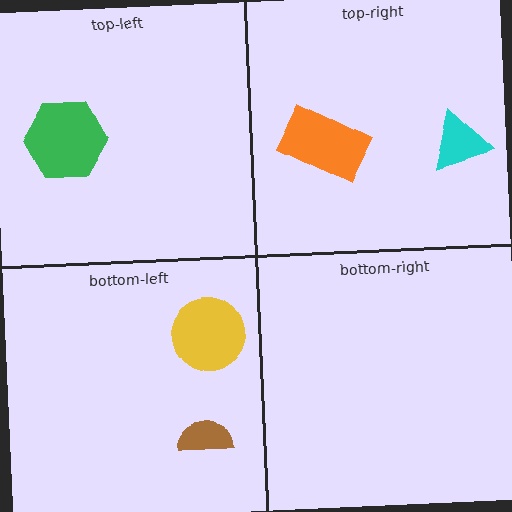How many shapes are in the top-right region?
2.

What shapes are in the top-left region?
The green hexagon.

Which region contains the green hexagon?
The top-left region.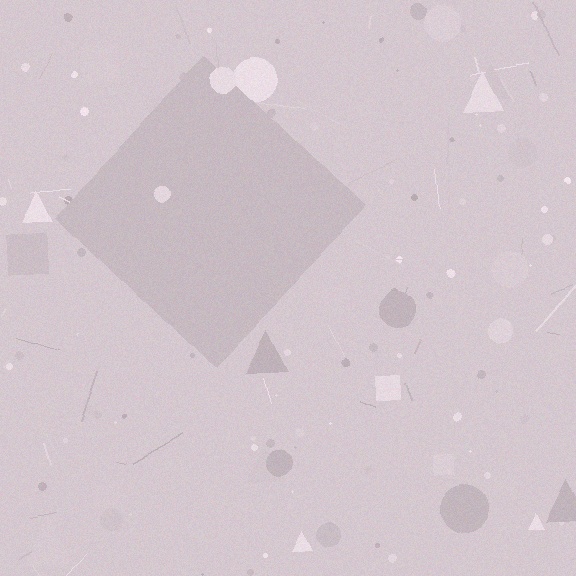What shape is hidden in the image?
A diamond is hidden in the image.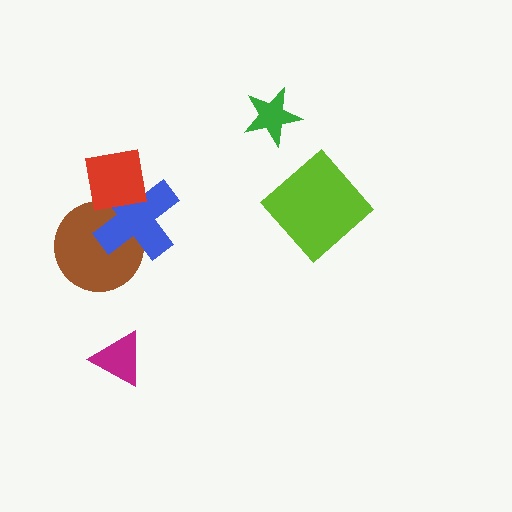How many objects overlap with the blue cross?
2 objects overlap with the blue cross.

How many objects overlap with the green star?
0 objects overlap with the green star.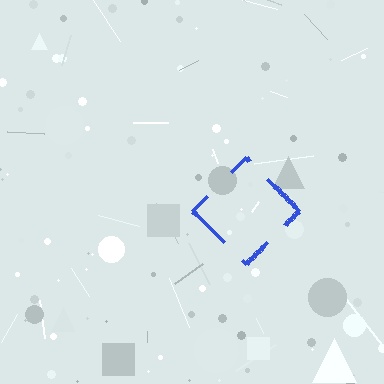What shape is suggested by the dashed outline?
The dashed outline suggests a diamond.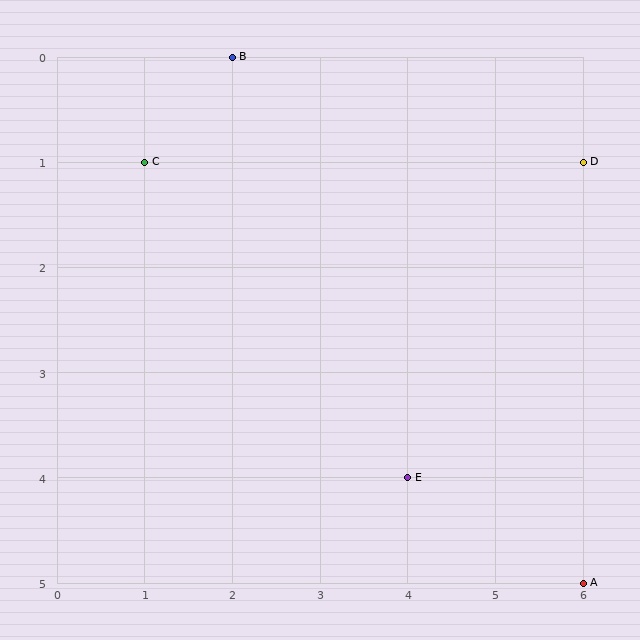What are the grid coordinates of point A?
Point A is at grid coordinates (6, 5).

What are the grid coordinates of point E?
Point E is at grid coordinates (4, 4).